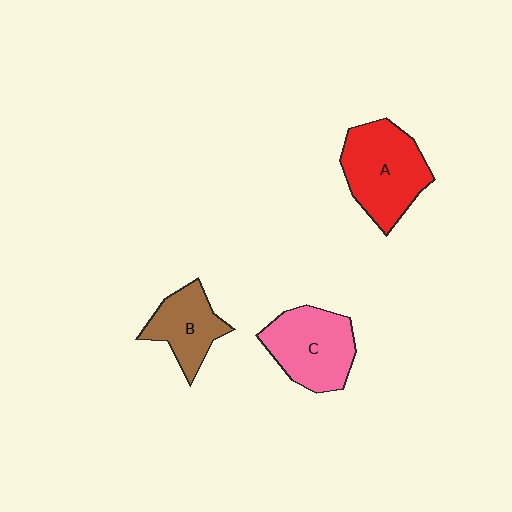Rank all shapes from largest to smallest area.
From largest to smallest: A (red), C (pink), B (brown).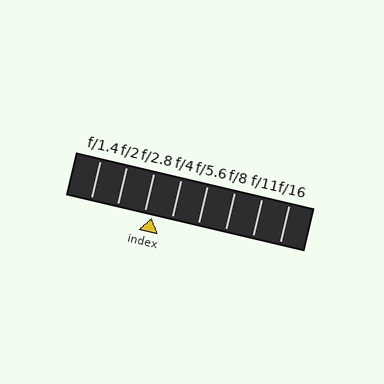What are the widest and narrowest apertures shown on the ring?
The widest aperture shown is f/1.4 and the narrowest is f/16.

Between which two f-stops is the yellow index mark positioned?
The index mark is between f/2.8 and f/4.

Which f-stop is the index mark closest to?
The index mark is closest to f/2.8.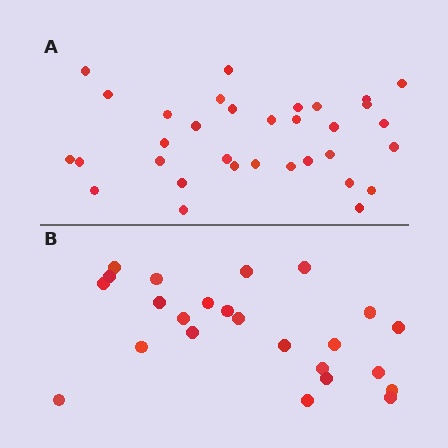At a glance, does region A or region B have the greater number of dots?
Region A (the top region) has more dots.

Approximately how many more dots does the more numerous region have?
Region A has roughly 8 or so more dots than region B.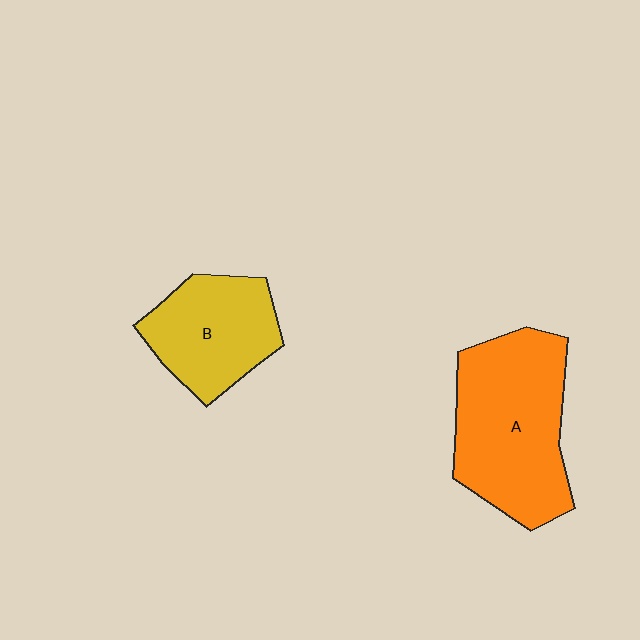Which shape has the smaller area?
Shape B (yellow).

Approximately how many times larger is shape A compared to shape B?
Approximately 1.5 times.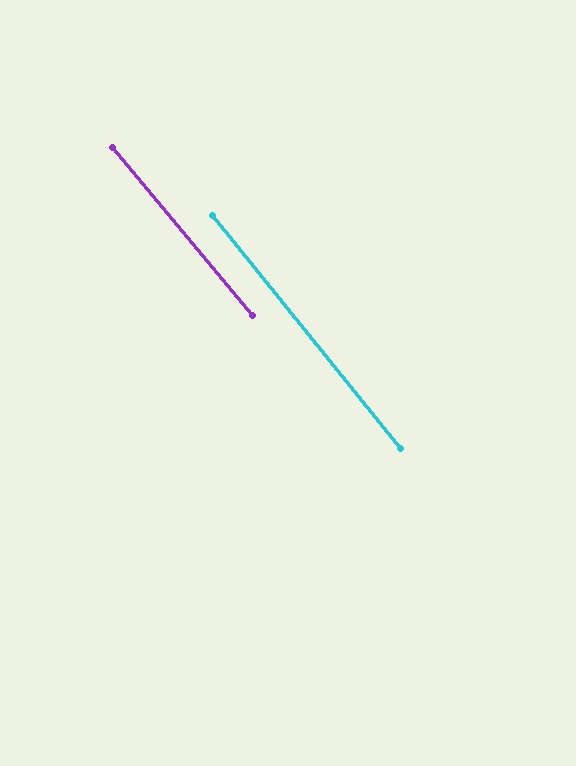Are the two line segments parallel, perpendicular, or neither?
Parallel — their directions differ by only 1.0°.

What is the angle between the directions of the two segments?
Approximately 1 degree.